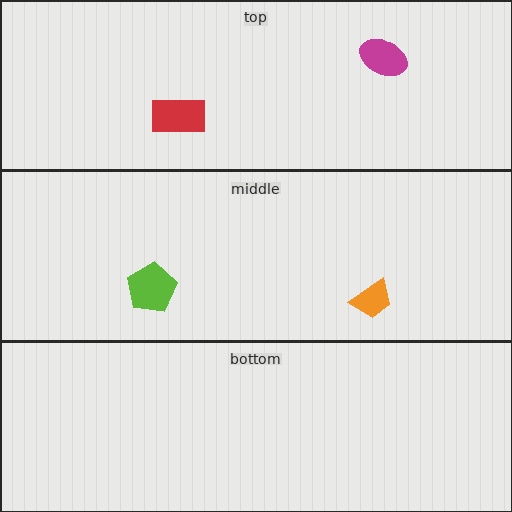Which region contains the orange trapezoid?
The middle region.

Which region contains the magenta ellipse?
The top region.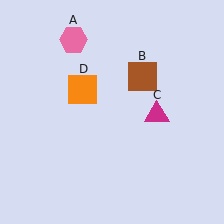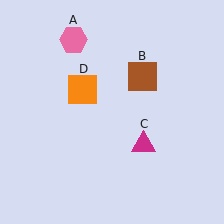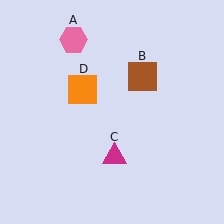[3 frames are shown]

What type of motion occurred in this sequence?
The magenta triangle (object C) rotated clockwise around the center of the scene.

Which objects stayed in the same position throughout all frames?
Pink hexagon (object A) and brown square (object B) and orange square (object D) remained stationary.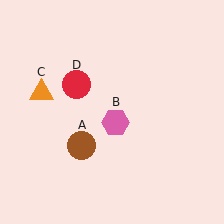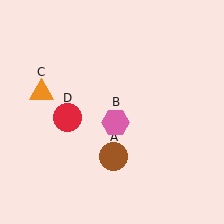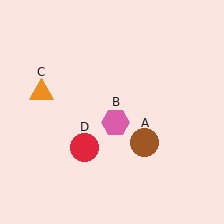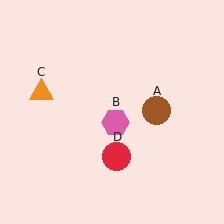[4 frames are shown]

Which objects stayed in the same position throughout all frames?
Pink hexagon (object B) and orange triangle (object C) remained stationary.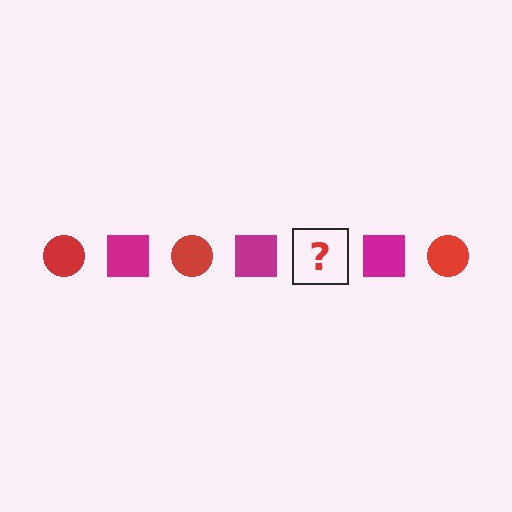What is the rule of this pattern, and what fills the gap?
The rule is that the pattern alternates between red circle and magenta square. The gap should be filled with a red circle.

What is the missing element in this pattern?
The missing element is a red circle.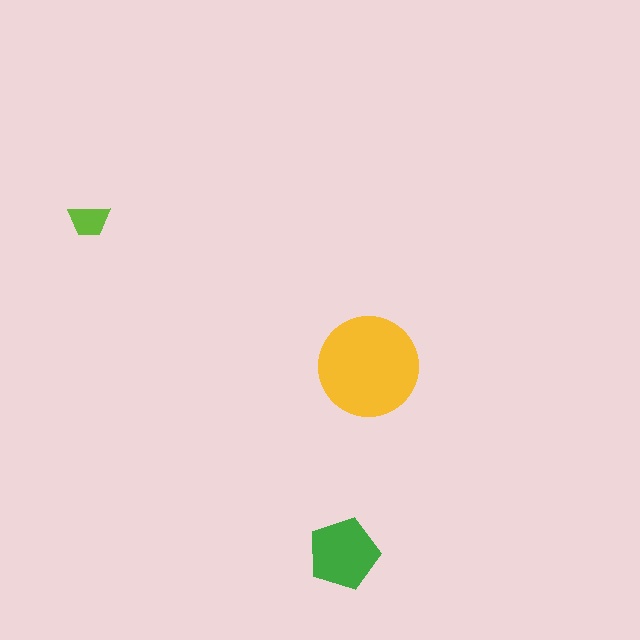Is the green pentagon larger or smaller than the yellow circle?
Smaller.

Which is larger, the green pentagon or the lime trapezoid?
The green pentagon.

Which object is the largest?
The yellow circle.